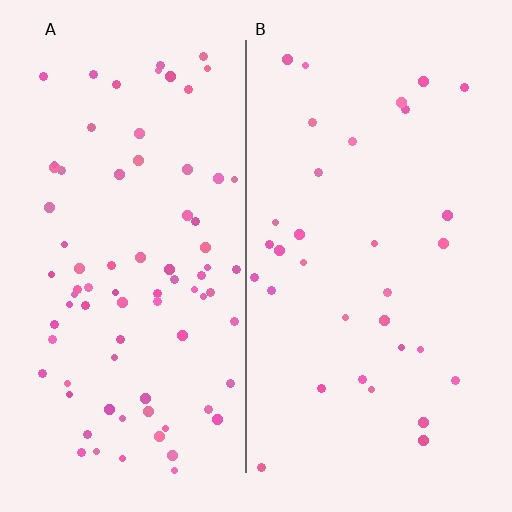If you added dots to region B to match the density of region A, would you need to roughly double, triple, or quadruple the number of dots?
Approximately double.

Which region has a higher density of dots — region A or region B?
A (the left).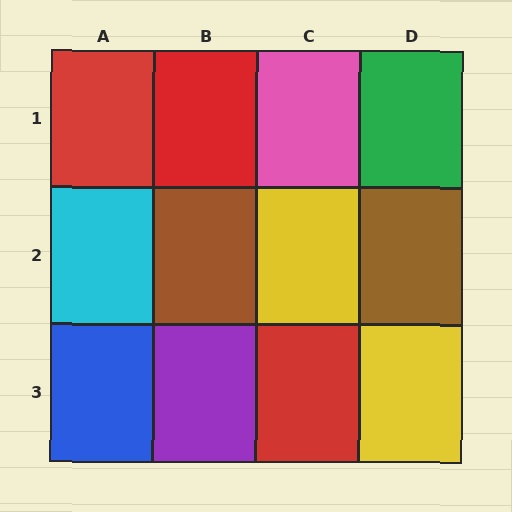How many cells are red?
3 cells are red.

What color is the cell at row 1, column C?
Pink.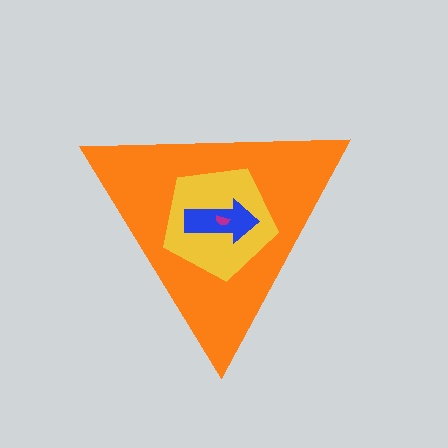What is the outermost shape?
The orange triangle.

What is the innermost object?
The magenta semicircle.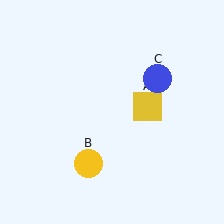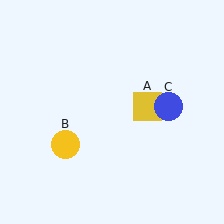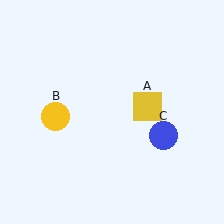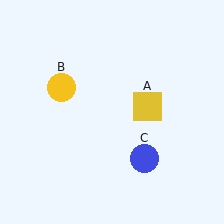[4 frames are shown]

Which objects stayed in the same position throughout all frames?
Yellow square (object A) remained stationary.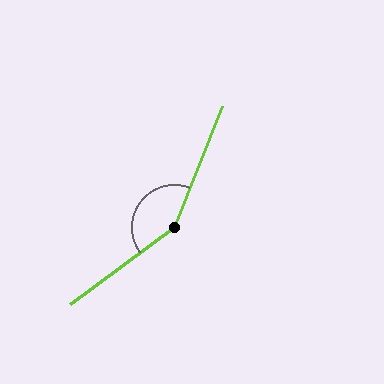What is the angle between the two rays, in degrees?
Approximately 148 degrees.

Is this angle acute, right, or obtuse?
It is obtuse.